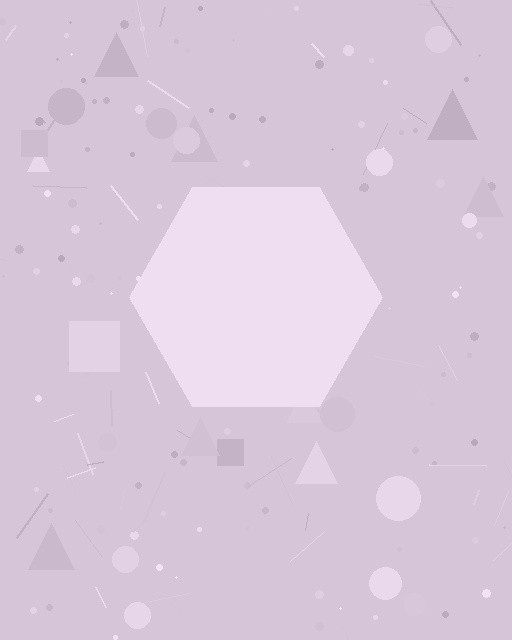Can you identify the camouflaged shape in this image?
The camouflaged shape is a hexagon.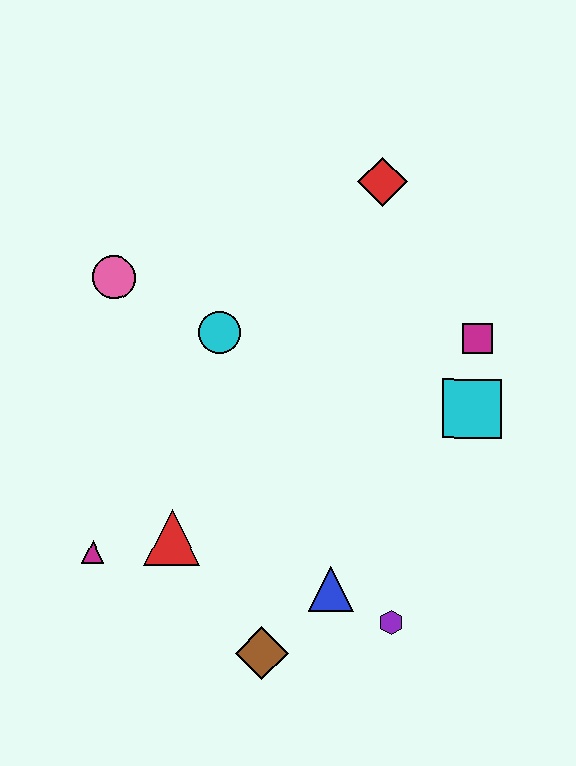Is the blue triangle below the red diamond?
Yes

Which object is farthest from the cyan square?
The magenta triangle is farthest from the cyan square.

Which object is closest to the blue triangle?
The purple hexagon is closest to the blue triangle.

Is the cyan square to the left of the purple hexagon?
No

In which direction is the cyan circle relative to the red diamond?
The cyan circle is to the left of the red diamond.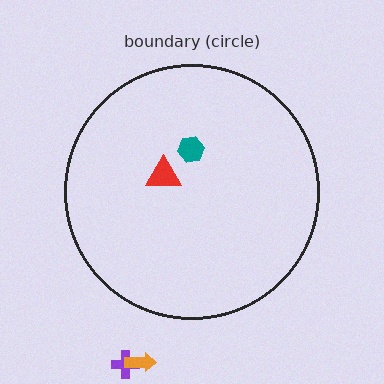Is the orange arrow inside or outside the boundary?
Outside.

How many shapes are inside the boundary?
2 inside, 2 outside.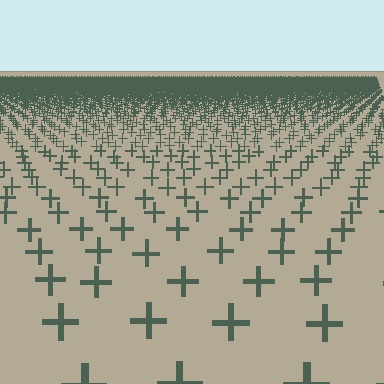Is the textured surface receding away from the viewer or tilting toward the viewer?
The surface is receding away from the viewer. Texture elements get smaller and denser toward the top.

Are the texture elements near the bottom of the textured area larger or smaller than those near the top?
Larger. Near the bottom, elements are closer to the viewer and appear at a bigger on-screen size.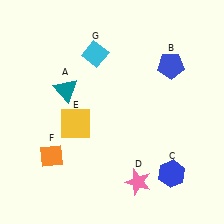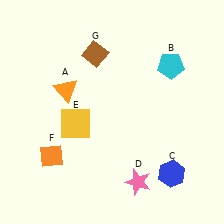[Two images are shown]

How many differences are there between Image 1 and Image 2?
There are 3 differences between the two images.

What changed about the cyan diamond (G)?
In Image 1, G is cyan. In Image 2, it changed to brown.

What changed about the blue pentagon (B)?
In Image 1, B is blue. In Image 2, it changed to cyan.